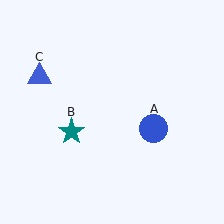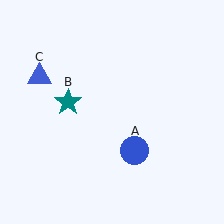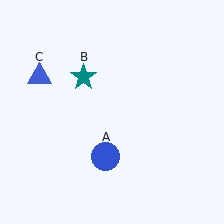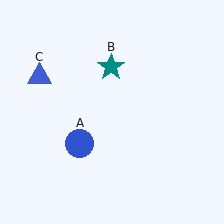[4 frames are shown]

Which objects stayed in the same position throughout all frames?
Blue triangle (object C) remained stationary.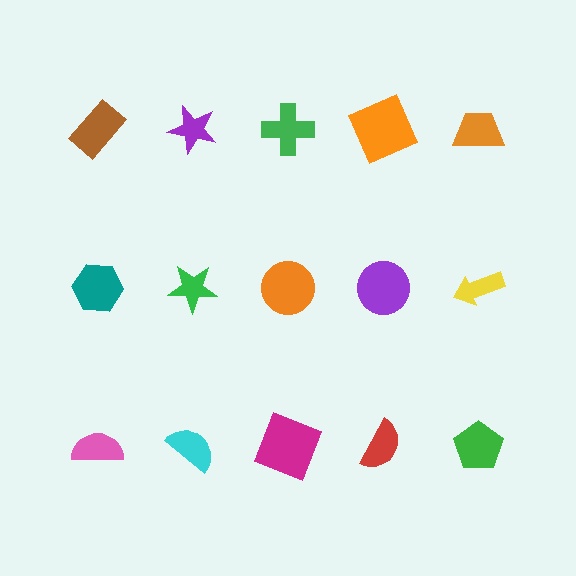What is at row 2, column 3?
An orange circle.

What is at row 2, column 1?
A teal hexagon.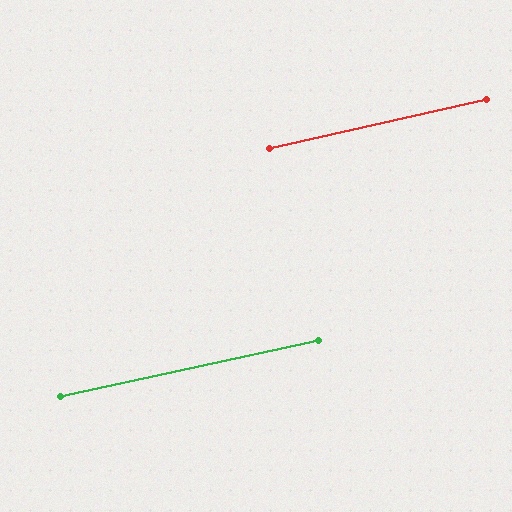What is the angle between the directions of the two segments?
Approximately 0 degrees.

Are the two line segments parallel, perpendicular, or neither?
Parallel — their directions differ by only 0.4°.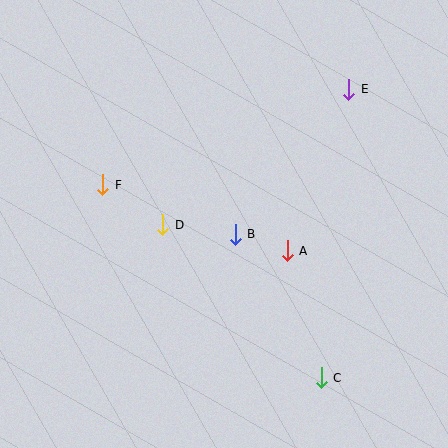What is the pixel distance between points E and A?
The distance between E and A is 173 pixels.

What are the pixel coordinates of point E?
Point E is at (349, 89).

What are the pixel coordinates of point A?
Point A is at (287, 251).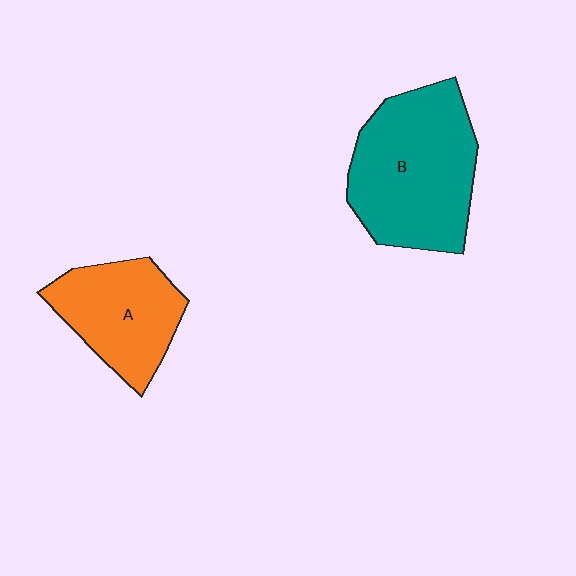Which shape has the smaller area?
Shape A (orange).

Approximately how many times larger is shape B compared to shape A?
Approximately 1.5 times.